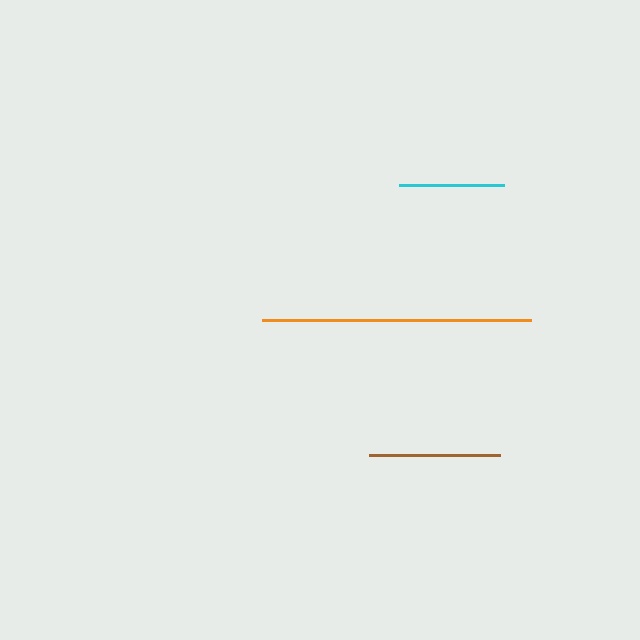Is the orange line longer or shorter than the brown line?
The orange line is longer than the brown line.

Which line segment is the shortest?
The cyan line is the shortest at approximately 105 pixels.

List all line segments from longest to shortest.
From longest to shortest: orange, brown, cyan.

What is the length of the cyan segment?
The cyan segment is approximately 105 pixels long.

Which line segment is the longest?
The orange line is the longest at approximately 269 pixels.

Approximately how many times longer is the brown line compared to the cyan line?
The brown line is approximately 1.2 times the length of the cyan line.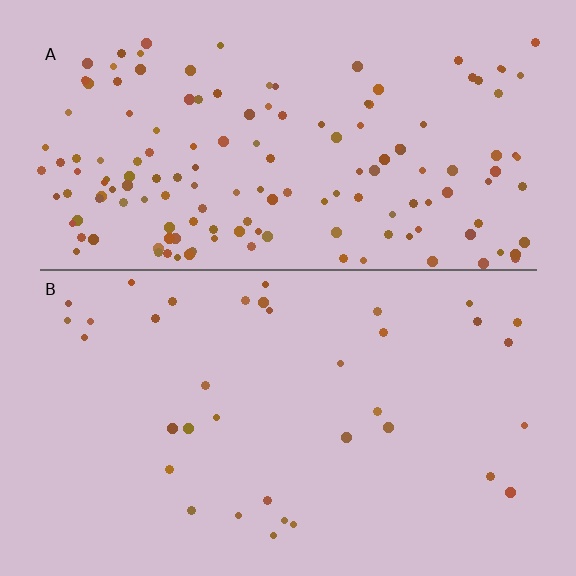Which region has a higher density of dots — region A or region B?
A (the top).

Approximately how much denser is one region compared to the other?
Approximately 4.2× — region A over region B.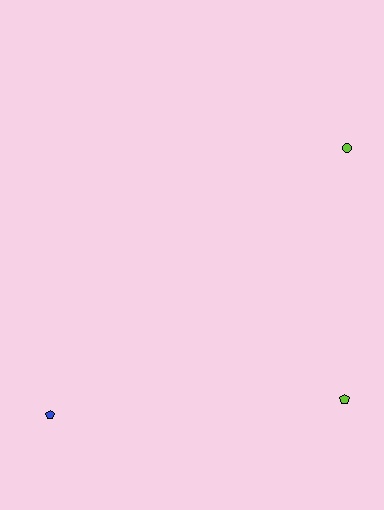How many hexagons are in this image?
There are no hexagons.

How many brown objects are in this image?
There are no brown objects.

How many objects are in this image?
There are 3 objects.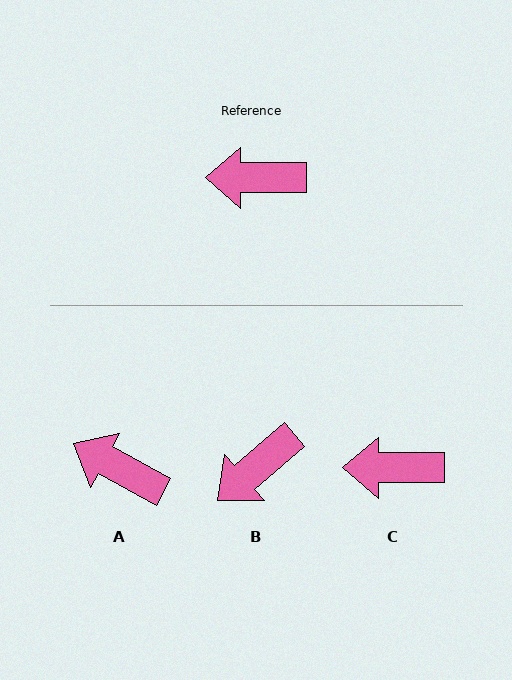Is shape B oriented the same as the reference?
No, it is off by about 40 degrees.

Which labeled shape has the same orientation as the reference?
C.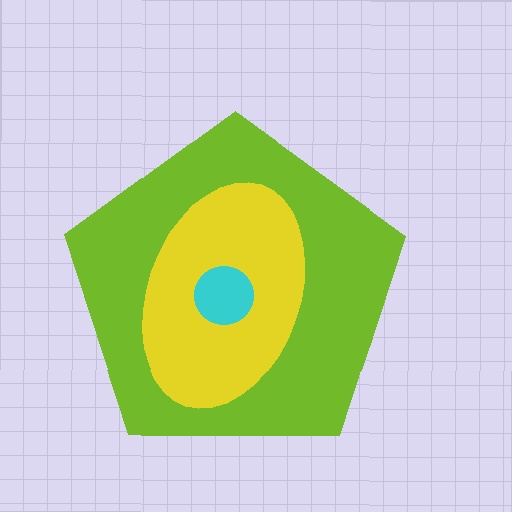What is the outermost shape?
The lime pentagon.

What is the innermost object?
The cyan circle.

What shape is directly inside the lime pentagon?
The yellow ellipse.